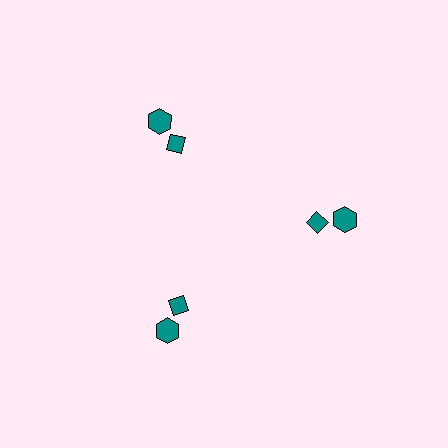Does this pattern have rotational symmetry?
Yes, this pattern has 3-fold rotational symmetry. It looks the same after rotating 120 degrees around the center.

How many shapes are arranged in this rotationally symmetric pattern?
There are 6 shapes, arranged in 3 groups of 2.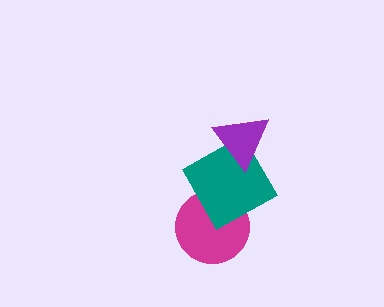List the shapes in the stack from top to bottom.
From top to bottom: the purple triangle, the teal square, the magenta circle.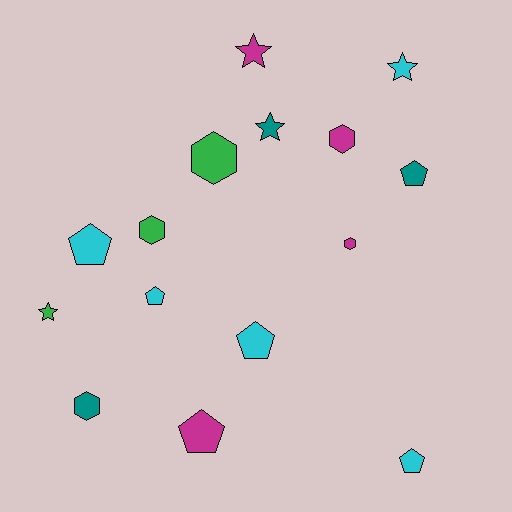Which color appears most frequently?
Cyan, with 5 objects.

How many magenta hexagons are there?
There are 2 magenta hexagons.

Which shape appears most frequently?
Pentagon, with 6 objects.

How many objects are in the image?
There are 15 objects.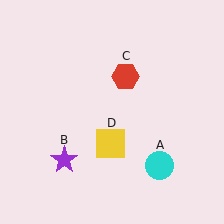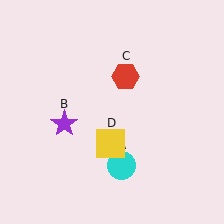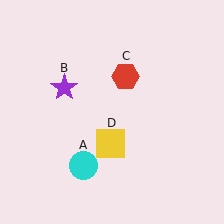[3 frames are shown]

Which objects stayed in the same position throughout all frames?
Red hexagon (object C) and yellow square (object D) remained stationary.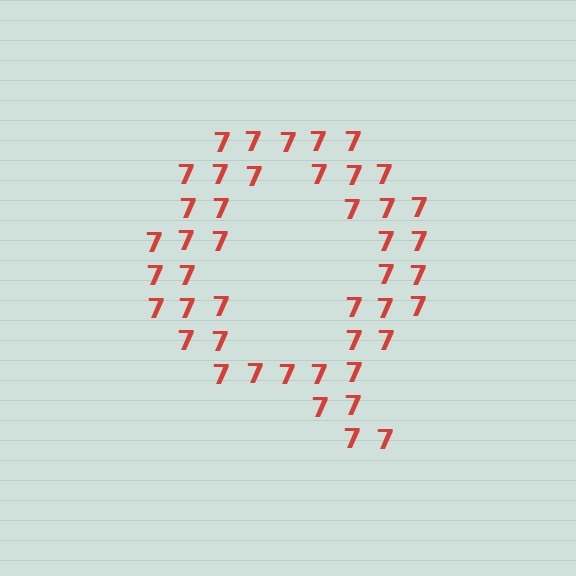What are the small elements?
The small elements are digit 7's.